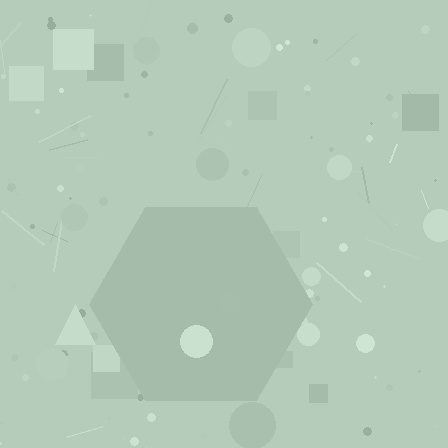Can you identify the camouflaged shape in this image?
The camouflaged shape is a hexagon.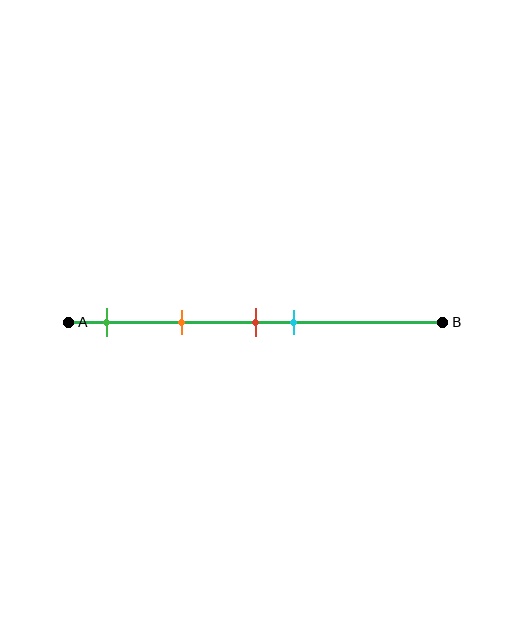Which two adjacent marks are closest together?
The red and cyan marks are the closest adjacent pair.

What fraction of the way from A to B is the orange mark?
The orange mark is approximately 30% (0.3) of the way from A to B.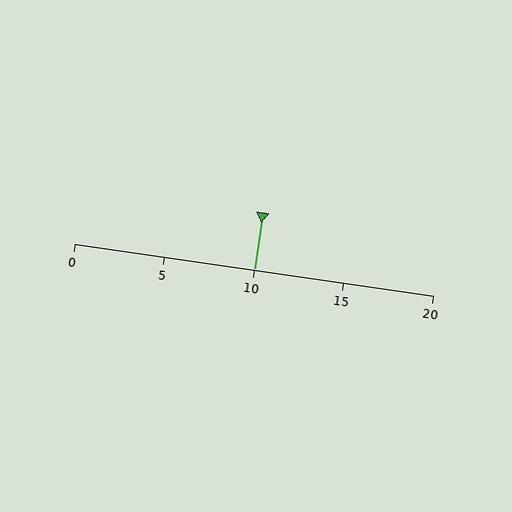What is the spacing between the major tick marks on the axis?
The major ticks are spaced 5 apart.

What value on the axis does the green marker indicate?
The marker indicates approximately 10.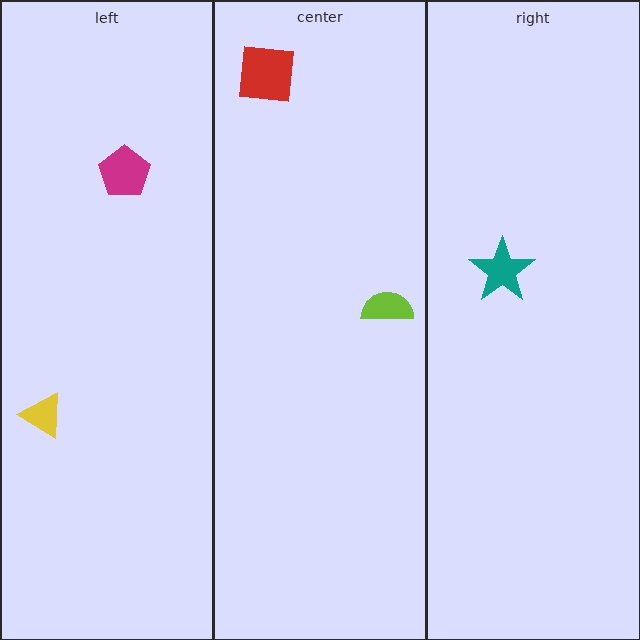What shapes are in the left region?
The magenta pentagon, the yellow triangle.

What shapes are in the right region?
The teal star.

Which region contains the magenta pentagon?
The left region.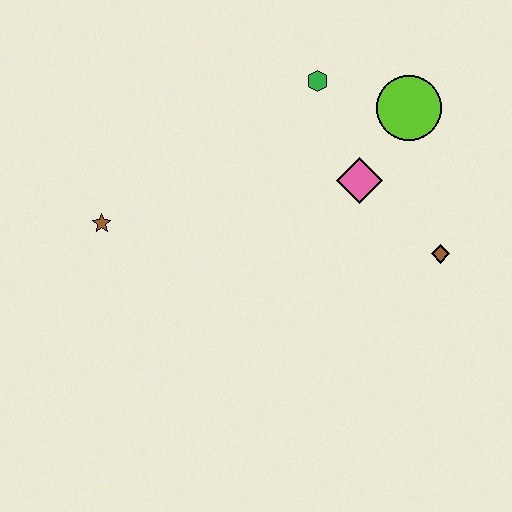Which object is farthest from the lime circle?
The brown star is farthest from the lime circle.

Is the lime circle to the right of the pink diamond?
Yes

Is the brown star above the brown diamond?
Yes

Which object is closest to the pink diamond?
The lime circle is closest to the pink diamond.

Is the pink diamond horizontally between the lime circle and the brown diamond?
No